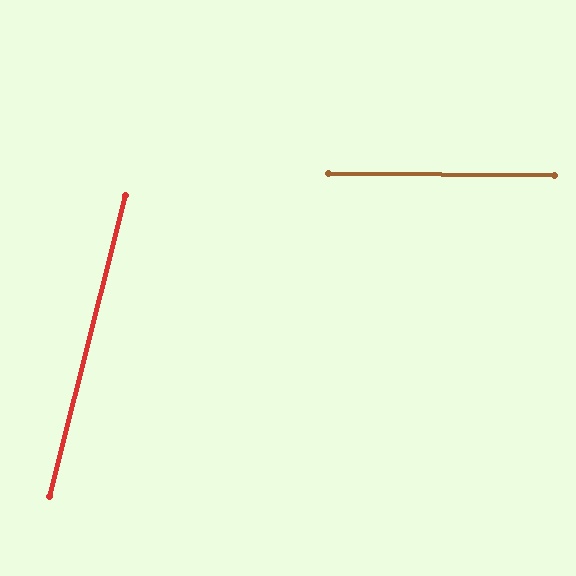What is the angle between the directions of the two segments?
Approximately 76 degrees.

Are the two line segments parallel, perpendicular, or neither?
Neither parallel nor perpendicular — they differ by about 76°.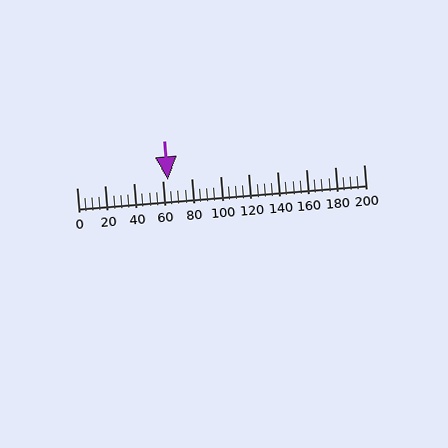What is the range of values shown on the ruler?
The ruler shows values from 0 to 200.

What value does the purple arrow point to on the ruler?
The purple arrow points to approximately 64.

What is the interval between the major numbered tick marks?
The major tick marks are spaced 20 units apart.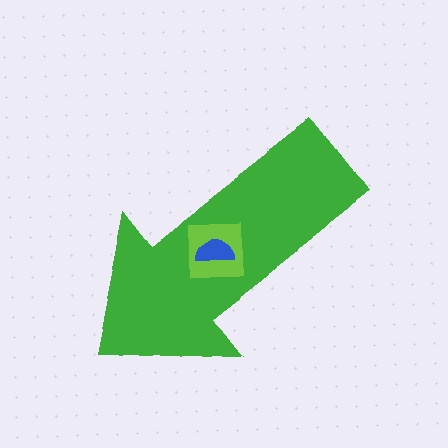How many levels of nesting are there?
3.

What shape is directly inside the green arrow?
The lime square.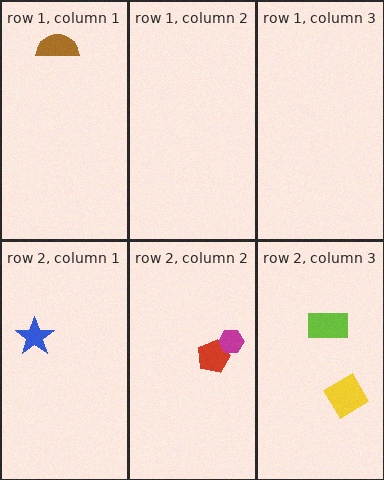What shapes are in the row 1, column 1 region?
The brown semicircle.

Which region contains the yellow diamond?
The row 2, column 3 region.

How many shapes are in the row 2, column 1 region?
1.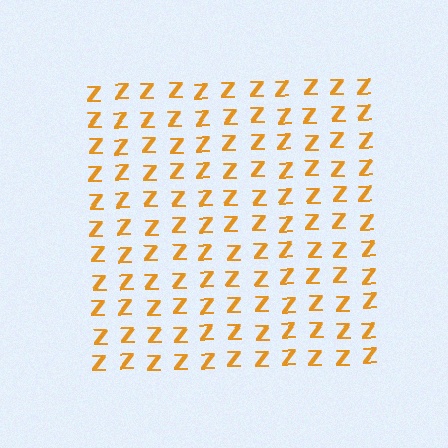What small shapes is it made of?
It is made of small letter Z's.